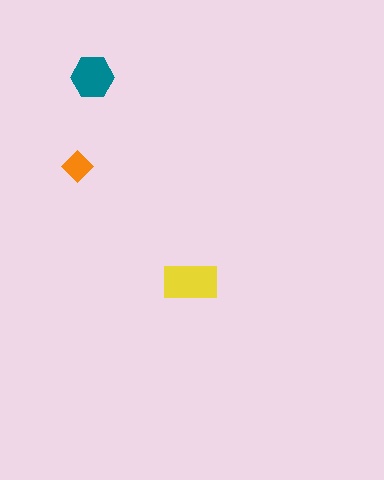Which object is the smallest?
The orange diamond.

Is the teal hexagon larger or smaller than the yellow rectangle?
Smaller.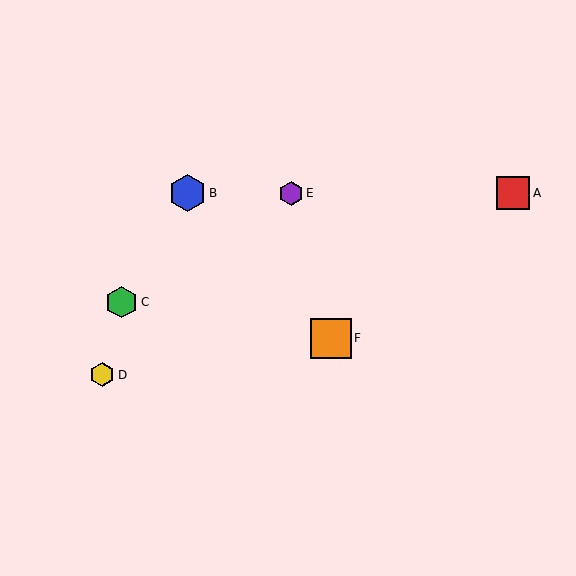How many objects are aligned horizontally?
3 objects (A, B, E) are aligned horizontally.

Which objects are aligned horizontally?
Objects A, B, E are aligned horizontally.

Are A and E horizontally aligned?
Yes, both are at y≈193.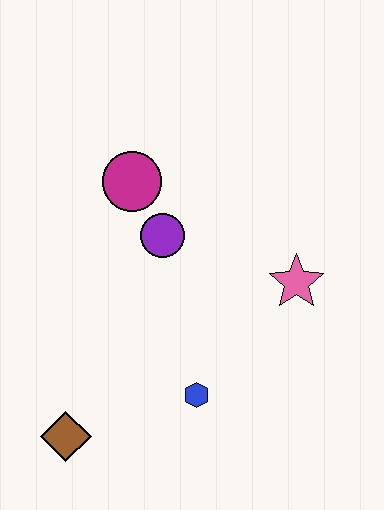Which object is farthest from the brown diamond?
The pink star is farthest from the brown diamond.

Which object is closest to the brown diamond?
The blue hexagon is closest to the brown diamond.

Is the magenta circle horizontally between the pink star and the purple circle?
No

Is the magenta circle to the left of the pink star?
Yes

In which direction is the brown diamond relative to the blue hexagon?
The brown diamond is to the left of the blue hexagon.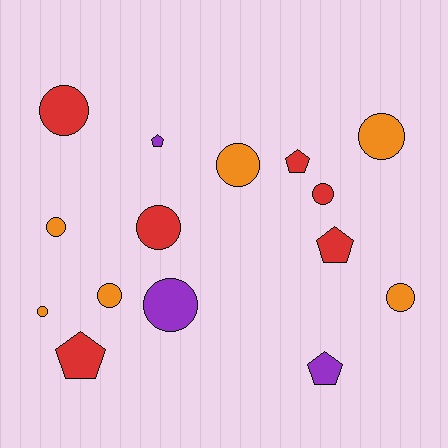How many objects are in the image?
There are 15 objects.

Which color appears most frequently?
Orange, with 6 objects.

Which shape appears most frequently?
Circle, with 10 objects.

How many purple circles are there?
There is 1 purple circle.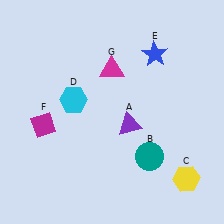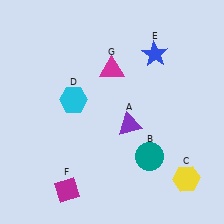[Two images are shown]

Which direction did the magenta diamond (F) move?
The magenta diamond (F) moved down.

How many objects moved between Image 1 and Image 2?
1 object moved between the two images.